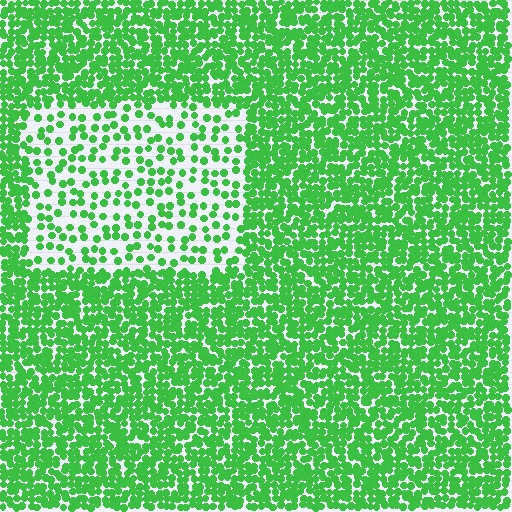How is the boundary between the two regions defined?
The boundary is defined by a change in element density (approximately 2.7x ratio). All elements are the same color, size, and shape.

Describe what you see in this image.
The image contains small green elements arranged at two different densities. A rectangle-shaped region is visible where the elements are less densely packed than the surrounding area.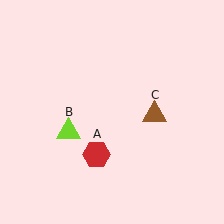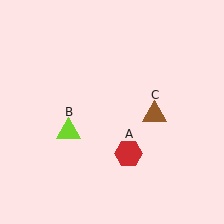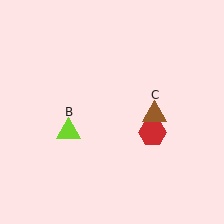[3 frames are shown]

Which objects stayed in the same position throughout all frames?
Lime triangle (object B) and brown triangle (object C) remained stationary.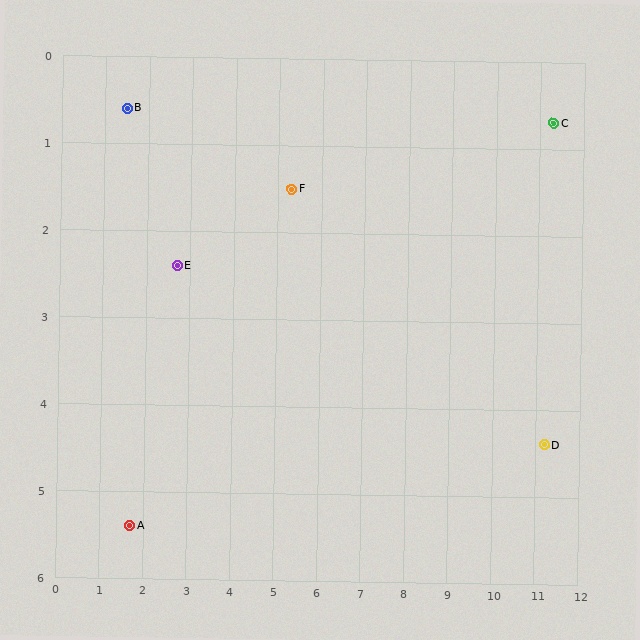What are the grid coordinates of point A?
Point A is at approximately (1.7, 5.4).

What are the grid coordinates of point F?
Point F is at approximately (5.3, 1.5).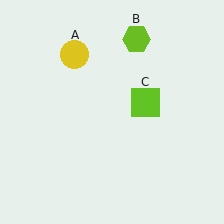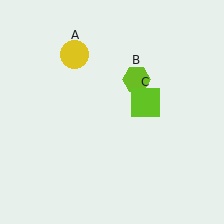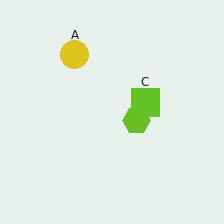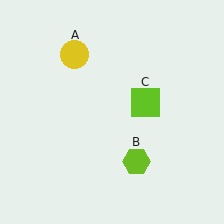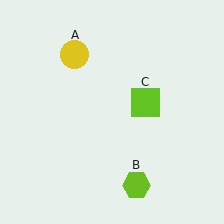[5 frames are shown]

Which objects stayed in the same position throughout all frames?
Yellow circle (object A) and lime square (object C) remained stationary.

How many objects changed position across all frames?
1 object changed position: lime hexagon (object B).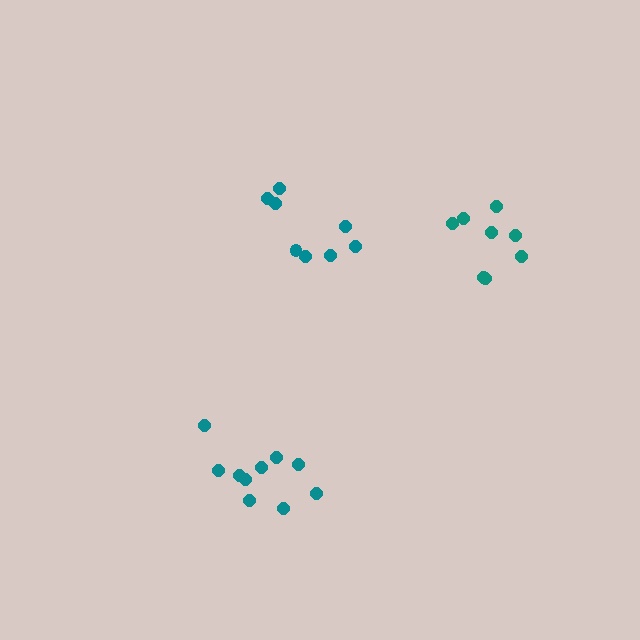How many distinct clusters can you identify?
There are 3 distinct clusters.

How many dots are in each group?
Group 1: 10 dots, Group 2: 8 dots, Group 3: 8 dots (26 total).